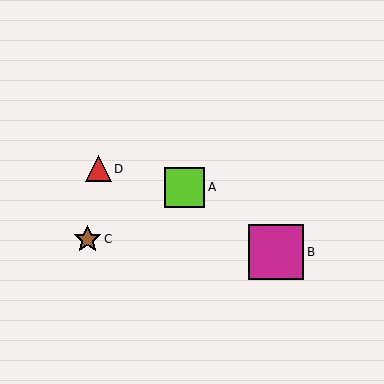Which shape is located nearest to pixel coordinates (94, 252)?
The brown star (labeled C) at (88, 239) is nearest to that location.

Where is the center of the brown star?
The center of the brown star is at (88, 239).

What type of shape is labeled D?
Shape D is a red triangle.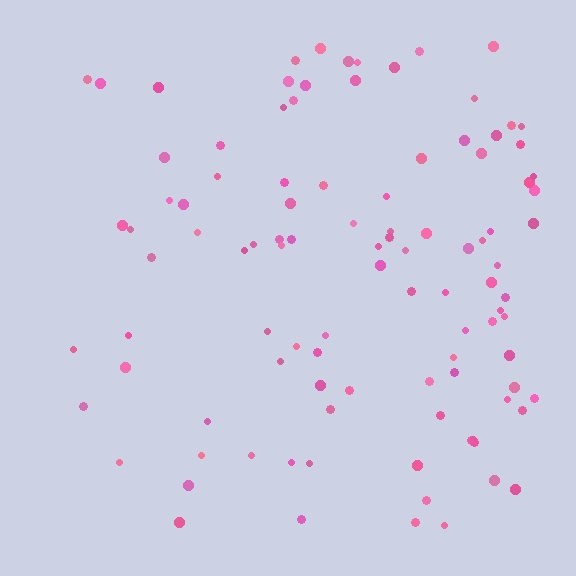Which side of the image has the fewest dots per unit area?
The left.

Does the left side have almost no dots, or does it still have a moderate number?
Still a moderate number, just noticeably fewer than the right.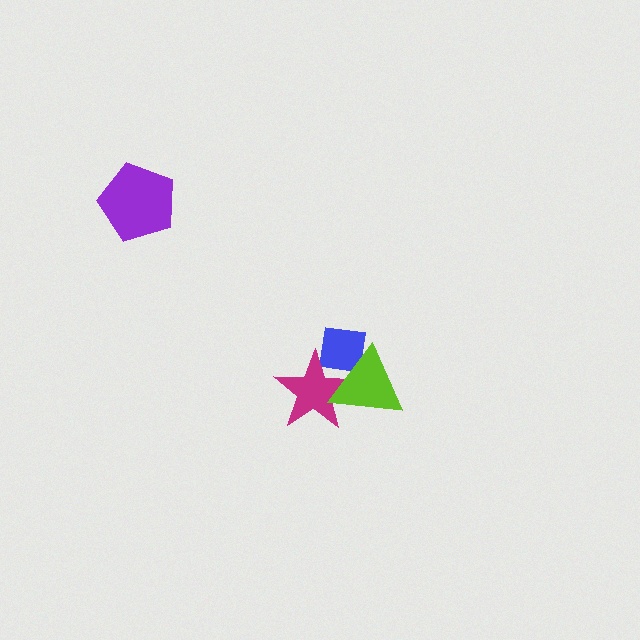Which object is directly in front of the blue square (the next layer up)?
The magenta star is directly in front of the blue square.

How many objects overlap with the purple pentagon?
0 objects overlap with the purple pentagon.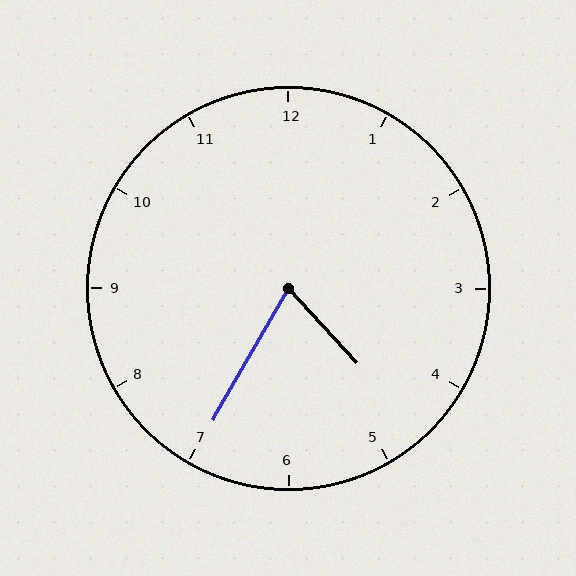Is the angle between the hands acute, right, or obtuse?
It is acute.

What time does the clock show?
4:35.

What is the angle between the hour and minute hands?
Approximately 72 degrees.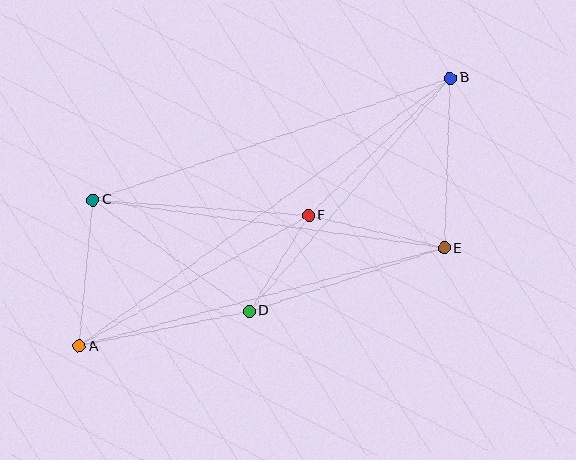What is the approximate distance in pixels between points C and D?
The distance between C and D is approximately 192 pixels.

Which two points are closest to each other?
Points D and F are closest to each other.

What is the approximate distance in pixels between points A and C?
The distance between A and C is approximately 147 pixels.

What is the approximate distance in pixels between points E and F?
The distance between E and F is approximately 140 pixels.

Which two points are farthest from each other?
Points A and B are farthest from each other.